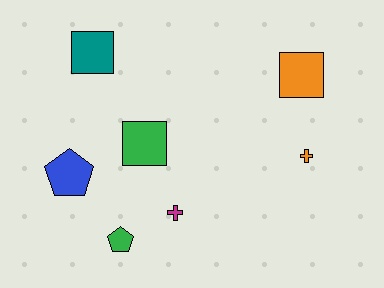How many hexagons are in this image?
There are no hexagons.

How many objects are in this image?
There are 7 objects.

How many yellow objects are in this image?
There are no yellow objects.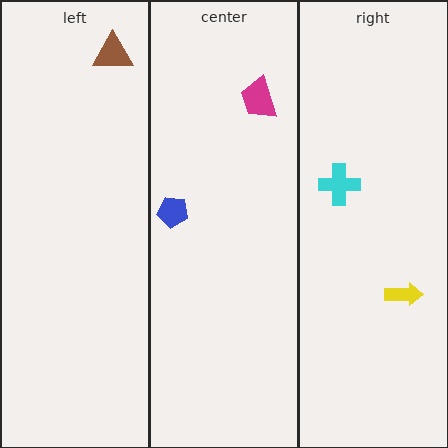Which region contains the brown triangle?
The left region.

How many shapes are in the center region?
2.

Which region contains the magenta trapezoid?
The center region.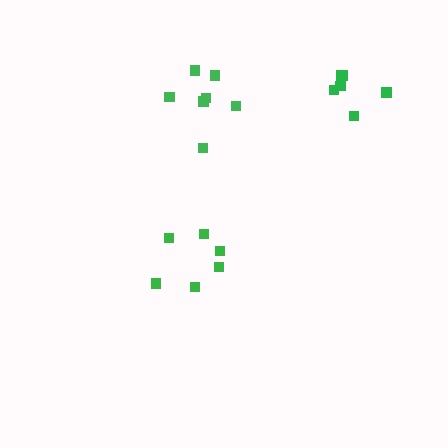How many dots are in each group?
Group 1: 7 dots, Group 2: 6 dots, Group 3: 6 dots (19 total).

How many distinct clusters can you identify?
There are 3 distinct clusters.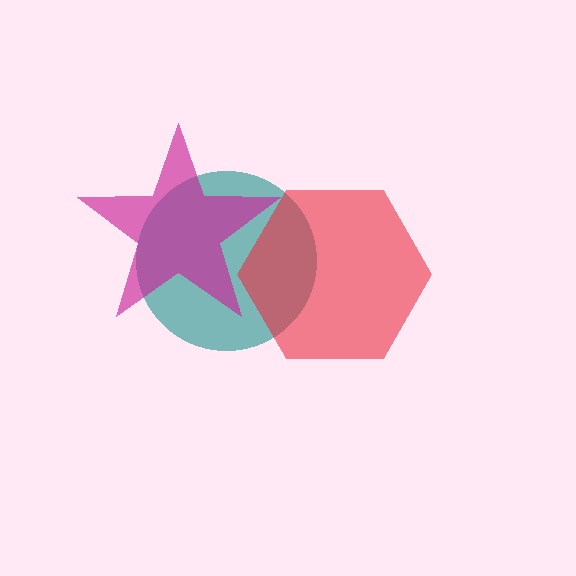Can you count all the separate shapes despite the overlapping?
Yes, there are 3 separate shapes.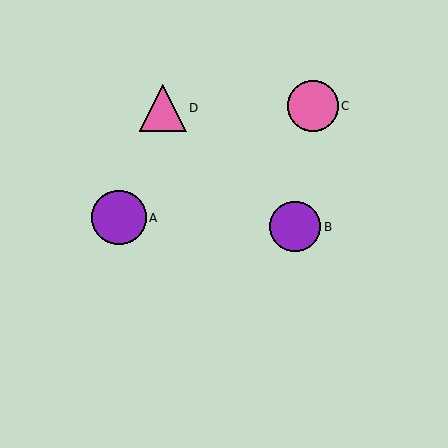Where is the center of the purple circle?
The center of the purple circle is at (295, 227).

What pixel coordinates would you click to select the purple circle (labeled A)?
Click at (119, 218) to select the purple circle A.